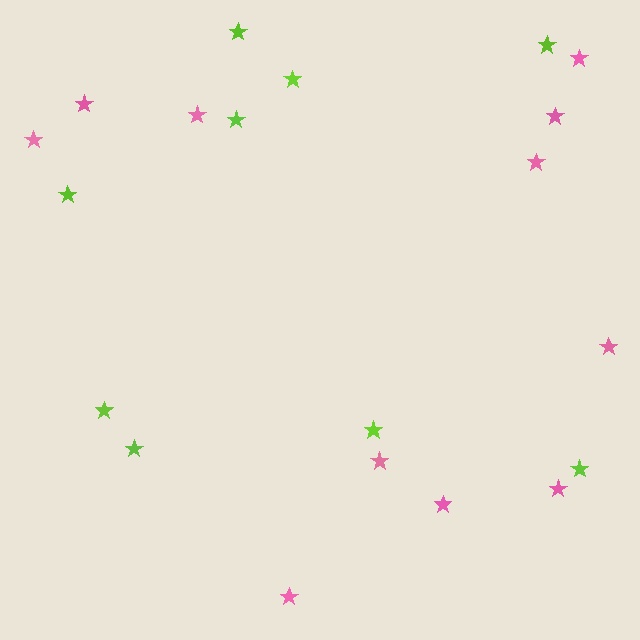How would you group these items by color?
There are 2 groups: one group of lime stars (9) and one group of pink stars (11).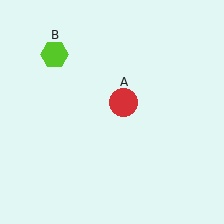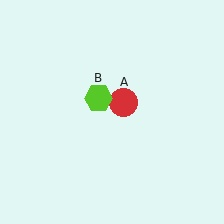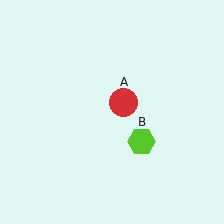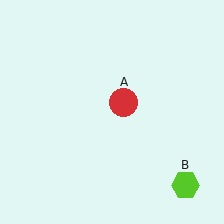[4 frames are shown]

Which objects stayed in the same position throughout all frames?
Red circle (object A) remained stationary.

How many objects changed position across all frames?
1 object changed position: lime hexagon (object B).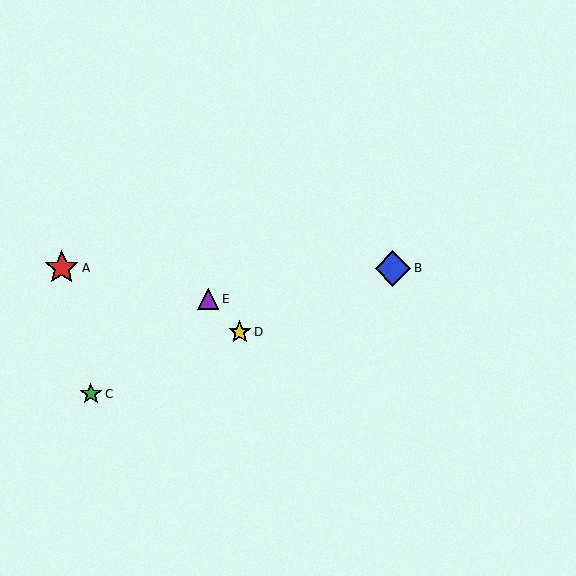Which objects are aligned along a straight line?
Objects B, C, D are aligned along a straight line.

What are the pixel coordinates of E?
Object E is at (208, 299).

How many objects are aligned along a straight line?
3 objects (B, C, D) are aligned along a straight line.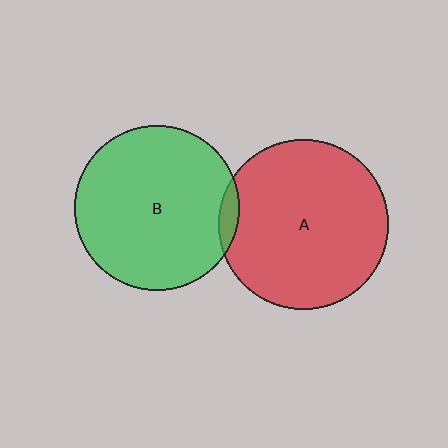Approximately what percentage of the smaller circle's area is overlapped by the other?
Approximately 5%.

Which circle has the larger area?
Circle A (red).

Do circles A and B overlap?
Yes.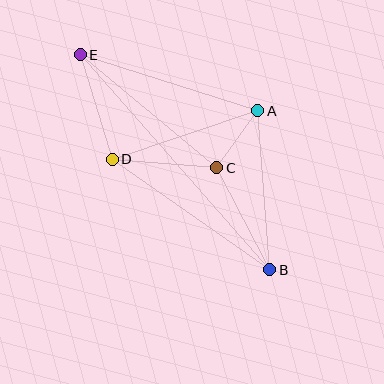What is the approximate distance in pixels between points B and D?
The distance between B and D is approximately 193 pixels.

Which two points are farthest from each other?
Points B and E are farthest from each other.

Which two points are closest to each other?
Points A and C are closest to each other.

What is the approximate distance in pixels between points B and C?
The distance between B and C is approximately 115 pixels.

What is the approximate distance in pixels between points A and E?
The distance between A and E is approximately 186 pixels.